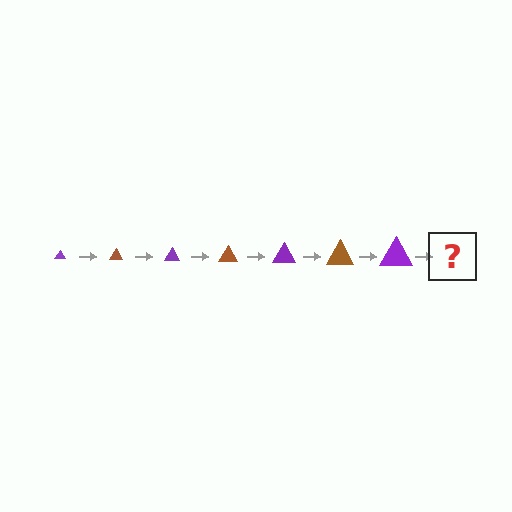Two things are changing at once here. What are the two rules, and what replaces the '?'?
The two rules are that the triangle grows larger each step and the color cycles through purple and brown. The '?' should be a brown triangle, larger than the previous one.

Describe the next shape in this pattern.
It should be a brown triangle, larger than the previous one.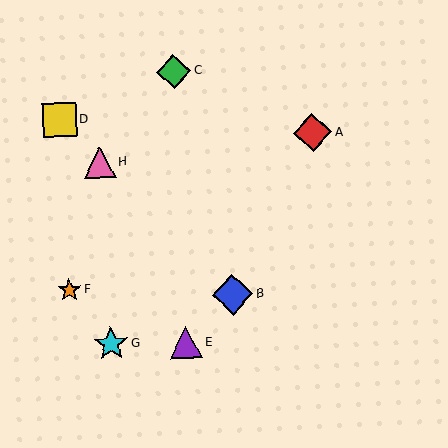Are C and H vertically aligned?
No, C is at x≈174 and H is at x≈100.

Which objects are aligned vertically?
Objects C, E are aligned vertically.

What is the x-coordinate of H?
Object H is at x≈100.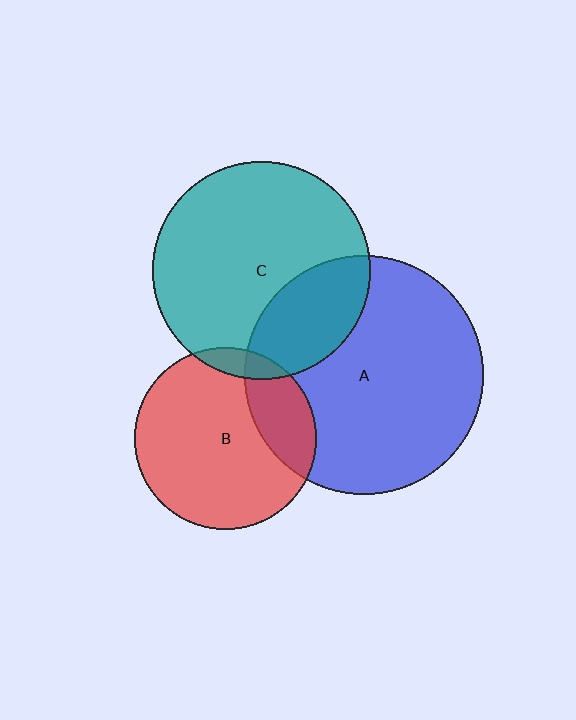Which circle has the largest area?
Circle A (blue).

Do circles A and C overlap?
Yes.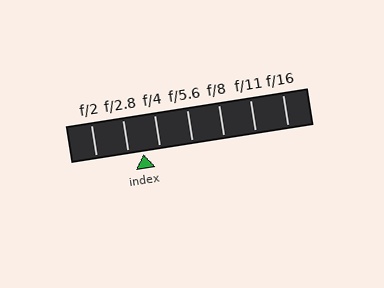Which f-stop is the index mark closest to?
The index mark is closest to f/2.8.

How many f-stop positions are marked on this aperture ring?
There are 7 f-stop positions marked.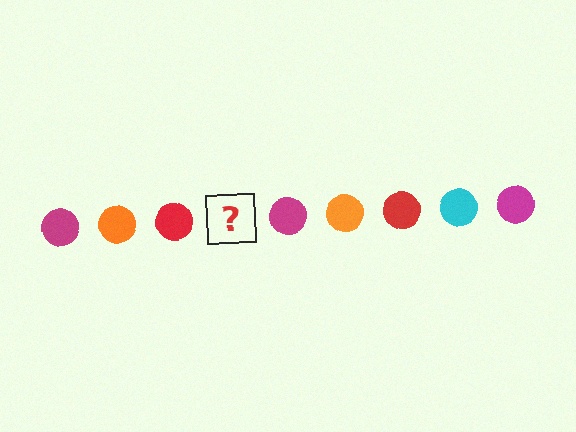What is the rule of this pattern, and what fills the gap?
The rule is that the pattern cycles through magenta, orange, red, cyan circles. The gap should be filled with a cyan circle.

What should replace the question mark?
The question mark should be replaced with a cyan circle.